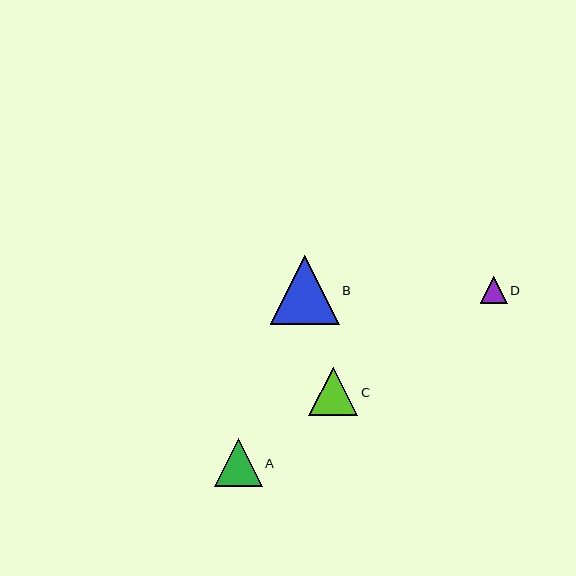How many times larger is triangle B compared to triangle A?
Triangle B is approximately 1.4 times the size of triangle A.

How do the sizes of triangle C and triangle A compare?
Triangle C and triangle A are approximately the same size.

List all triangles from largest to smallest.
From largest to smallest: B, C, A, D.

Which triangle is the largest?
Triangle B is the largest with a size of approximately 69 pixels.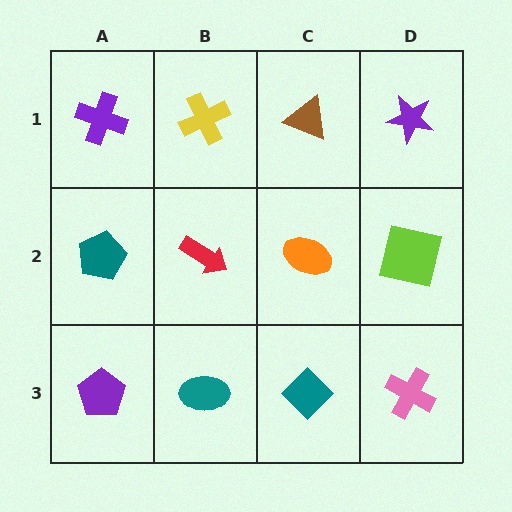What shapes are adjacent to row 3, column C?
An orange ellipse (row 2, column C), a teal ellipse (row 3, column B), a pink cross (row 3, column D).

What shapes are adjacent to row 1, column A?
A teal pentagon (row 2, column A), a yellow cross (row 1, column B).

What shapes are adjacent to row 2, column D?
A purple star (row 1, column D), a pink cross (row 3, column D), an orange ellipse (row 2, column C).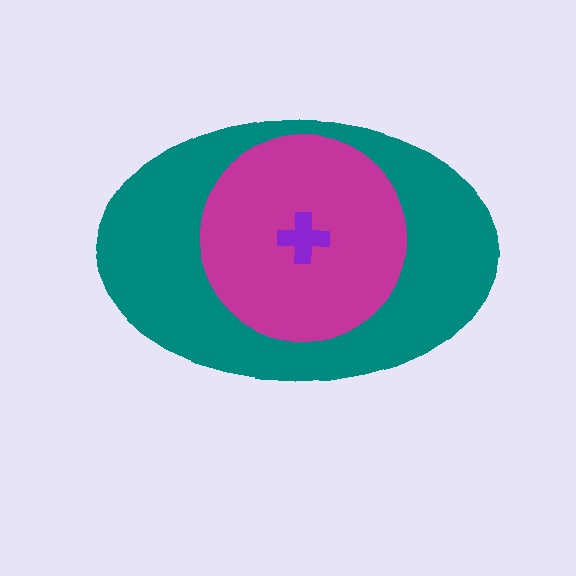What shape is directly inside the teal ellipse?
The magenta circle.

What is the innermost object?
The purple cross.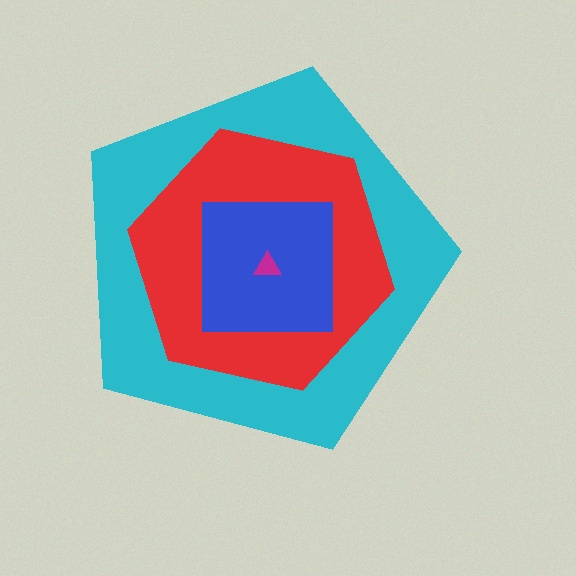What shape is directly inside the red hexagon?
The blue square.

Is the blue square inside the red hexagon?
Yes.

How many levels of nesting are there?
4.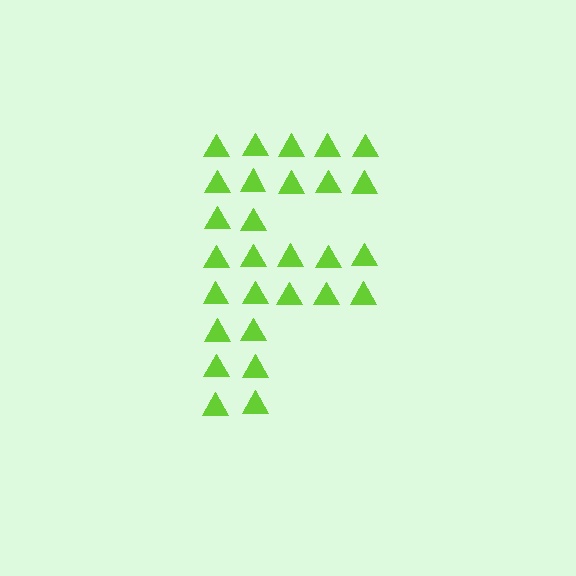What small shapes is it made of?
It is made of small triangles.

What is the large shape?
The large shape is the letter F.